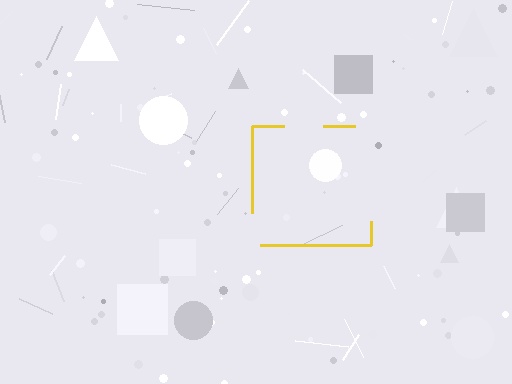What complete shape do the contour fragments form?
The contour fragments form a square.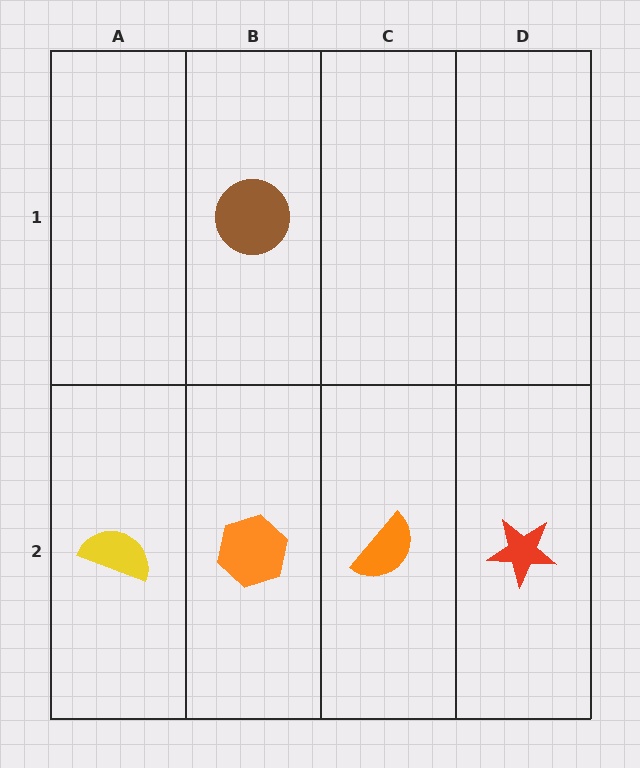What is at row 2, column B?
An orange hexagon.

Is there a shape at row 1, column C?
No, that cell is empty.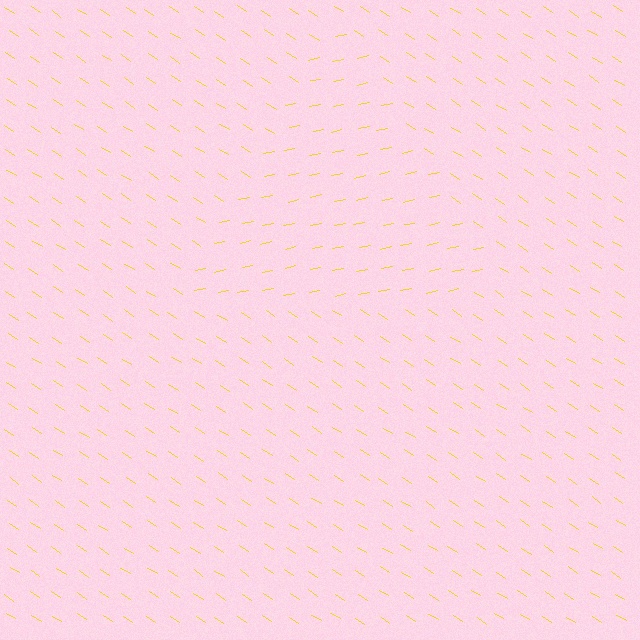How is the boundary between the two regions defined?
The boundary is defined purely by a change in line orientation (approximately 45 degrees difference). All lines are the same color and thickness.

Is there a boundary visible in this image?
Yes, there is a texture boundary formed by a change in line orientation.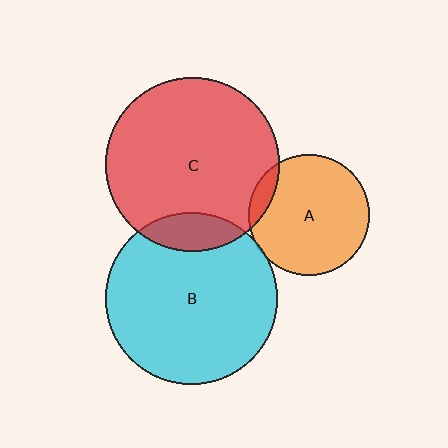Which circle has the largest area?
Circle C (red).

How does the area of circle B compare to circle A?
Approximately 2.0 times.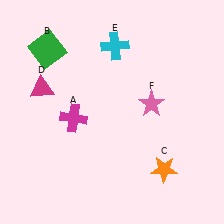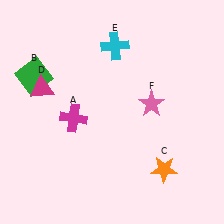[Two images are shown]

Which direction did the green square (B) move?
The green square (B) moved down.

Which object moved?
The green square (B) moved down.